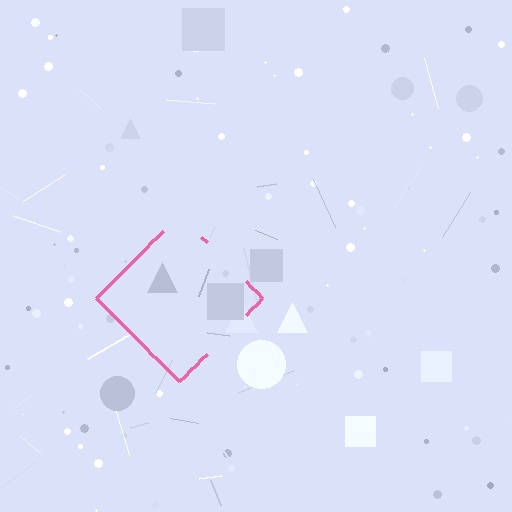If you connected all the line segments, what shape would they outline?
They would outline a diamond.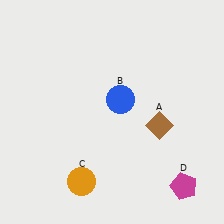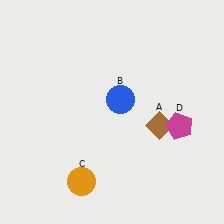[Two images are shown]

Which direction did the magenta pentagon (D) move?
The magenta pentagon (D) moved up.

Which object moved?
The magenta pentagon (D) moved up.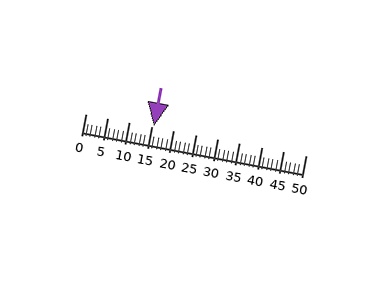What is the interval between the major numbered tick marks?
The major tick marks are spaced 5 units apart.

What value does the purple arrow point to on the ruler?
The purple arrow points to approximately 16.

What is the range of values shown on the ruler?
The ruler shows values from 0 to 50.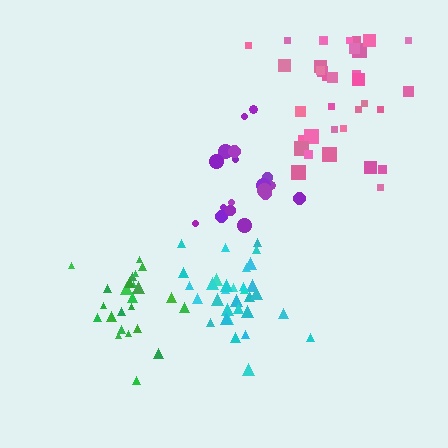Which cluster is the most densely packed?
Cyan.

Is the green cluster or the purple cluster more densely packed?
Green.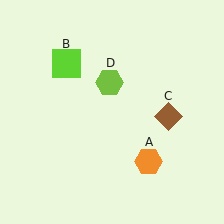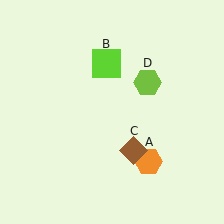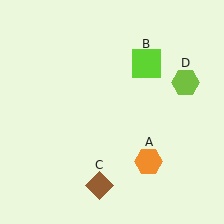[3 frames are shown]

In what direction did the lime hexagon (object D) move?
The lime hexagon (object D) moved right.